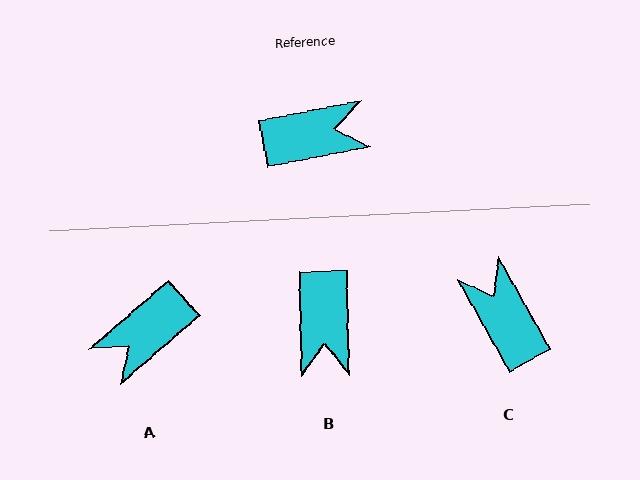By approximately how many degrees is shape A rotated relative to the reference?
Approximately 150 degrees clockwise.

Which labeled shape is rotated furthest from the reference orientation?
A, about 150 degrees away.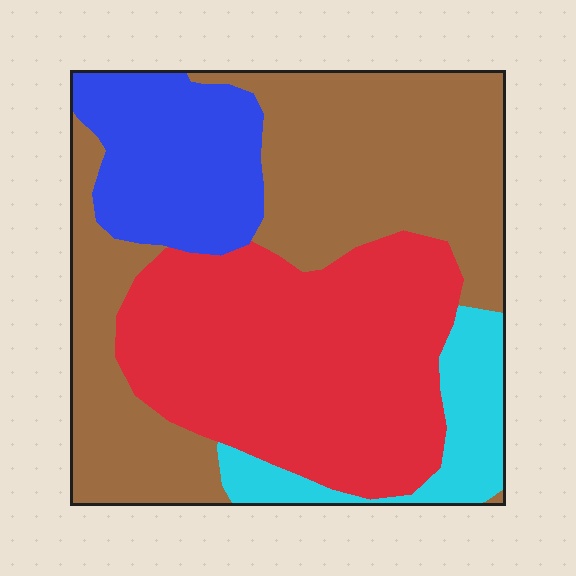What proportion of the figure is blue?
Blue takes up about one sixth (1/6) of the figure.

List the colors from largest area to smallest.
From largest to smallest: brown, red, blue, cyan.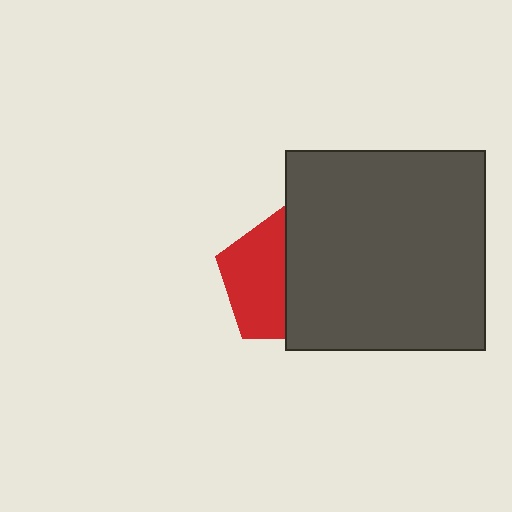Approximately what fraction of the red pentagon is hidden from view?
Roughly 51% of the red pentagon is hidden behind the dark gray square.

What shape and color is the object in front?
The object in front is a dark gray square.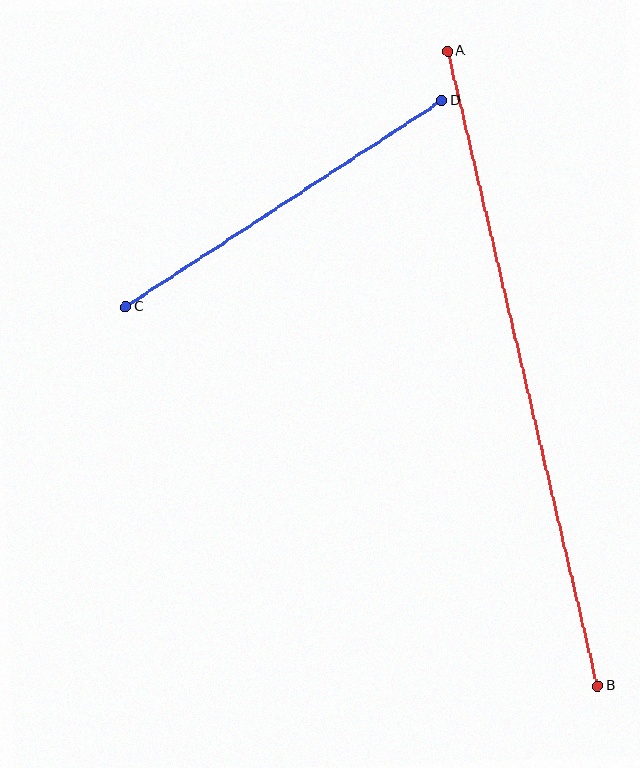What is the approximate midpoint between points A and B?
The midpoint is at approximately (523, 368) pixels.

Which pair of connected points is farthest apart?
Points A and B are farthest apart.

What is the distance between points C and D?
The distance is approximately 378 pixels.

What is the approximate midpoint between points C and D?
The midpoint is at approximately (284, 204) pixels.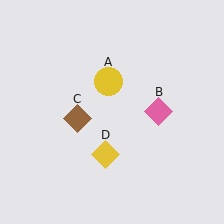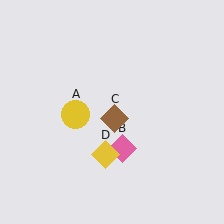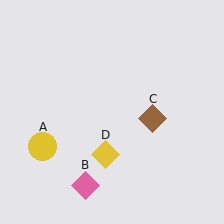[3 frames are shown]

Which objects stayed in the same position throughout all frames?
Yellow diamond (object D) remained stationary.